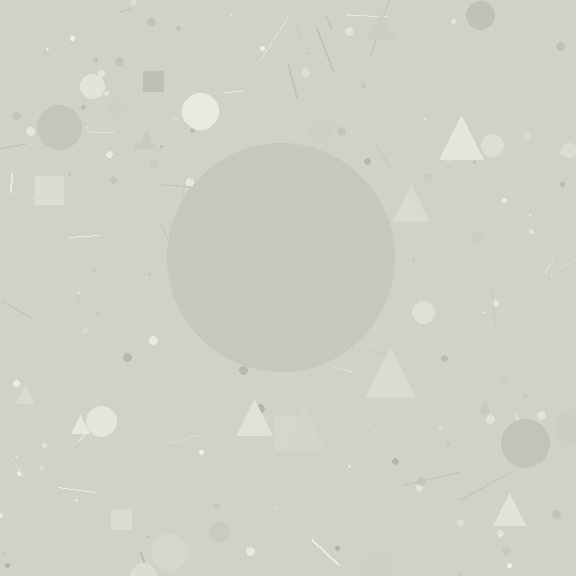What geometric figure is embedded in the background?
A circle is embedded in the background.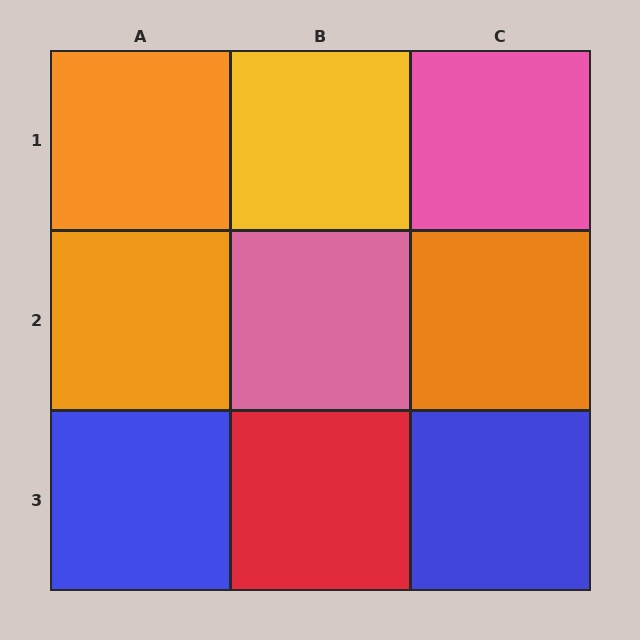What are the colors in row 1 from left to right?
Orange, yellow, pink.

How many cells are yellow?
1 cell is yellow.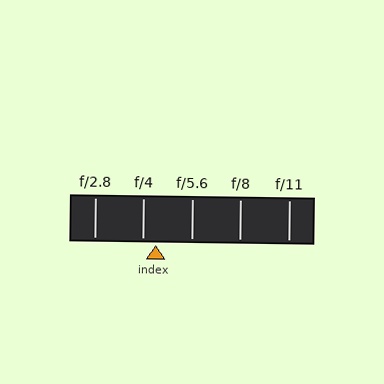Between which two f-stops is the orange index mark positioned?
The index mark is between f/4 and f/5.6.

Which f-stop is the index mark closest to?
The index mark is closest to f/4.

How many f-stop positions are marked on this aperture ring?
There are 5 f-stop positions marked.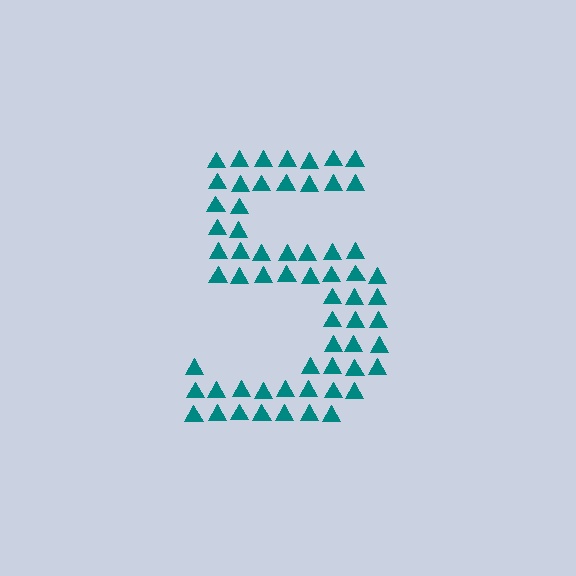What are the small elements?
The small elements are triangles.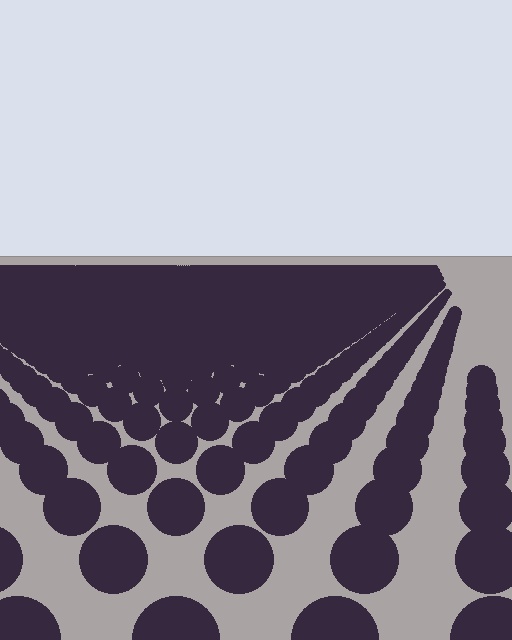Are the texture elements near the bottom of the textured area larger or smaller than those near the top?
Larger. Near the bottom, elements are closer to the viewer and appear at a bigger on-screen size.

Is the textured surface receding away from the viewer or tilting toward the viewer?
The surface is receding away from the viewer. Texture elements get smaller and denser toward the top.